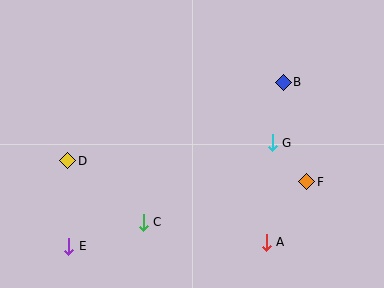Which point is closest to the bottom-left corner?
Point E is closest to the bottom-left corner.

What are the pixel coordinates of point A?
Point A is at (266, 242).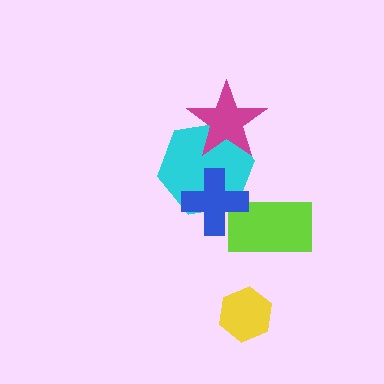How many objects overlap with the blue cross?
2 objects overlap with the blue cross.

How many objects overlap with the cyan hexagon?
2 objects overlap with the cyan hexagon.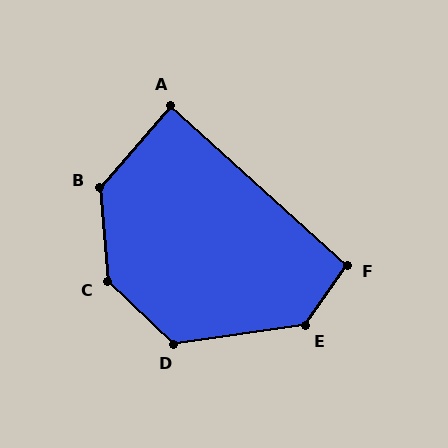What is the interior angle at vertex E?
Approximately 133 degrees (obtuse).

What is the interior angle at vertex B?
Approximately 134 degrees (obtuse).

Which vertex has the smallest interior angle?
A, at approximately 89 degrees.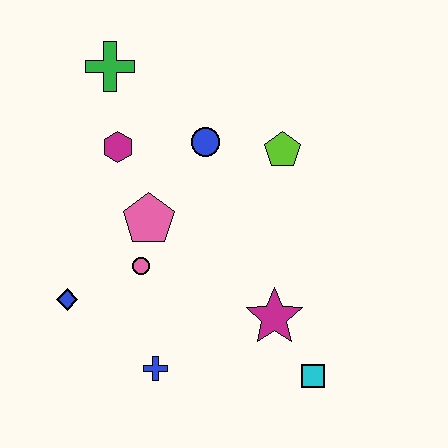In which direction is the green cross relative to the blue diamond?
The green cross is above the blue diamond.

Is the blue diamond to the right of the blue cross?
No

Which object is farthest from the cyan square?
The green cross is farthest from the cyan square.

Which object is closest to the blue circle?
The lime pentagon is closest to the blue circle.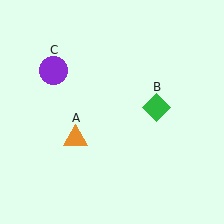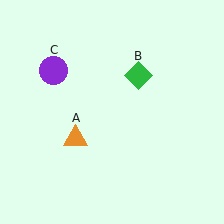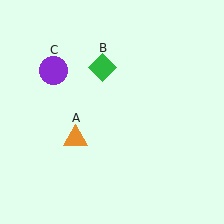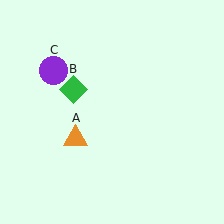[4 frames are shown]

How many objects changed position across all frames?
1 object changed position: green diamond (object B).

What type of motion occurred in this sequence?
The green diamond (object B) rotated counterclockwise around the center of the scene.